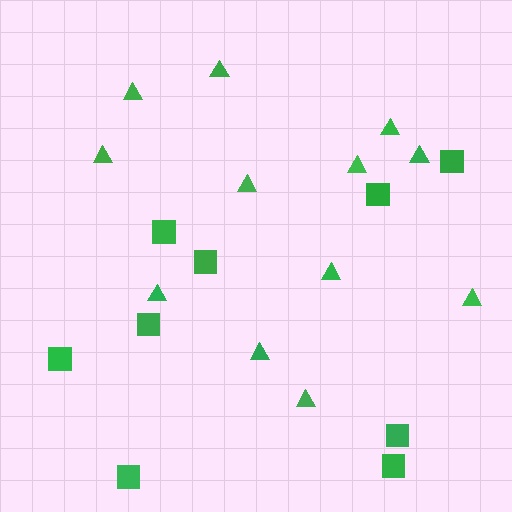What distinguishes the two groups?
There are 2 groups: one group of squares (9) and one group of triangles (12).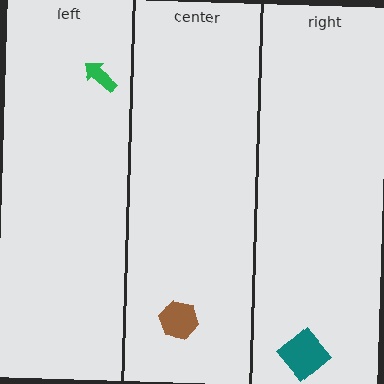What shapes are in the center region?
The brown hexagon.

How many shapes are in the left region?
1.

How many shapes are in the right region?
1.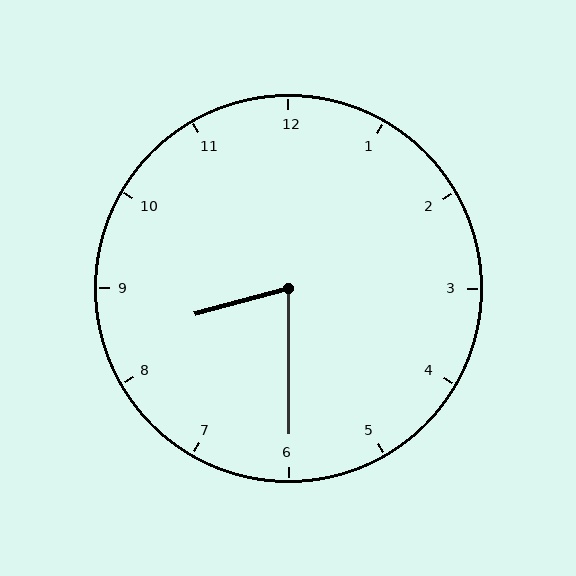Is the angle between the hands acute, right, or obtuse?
It is acute.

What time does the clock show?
8:30.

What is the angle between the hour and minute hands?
Approximately 75 degrees.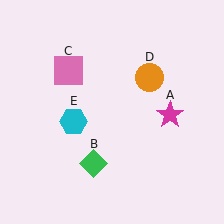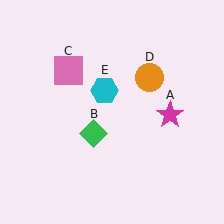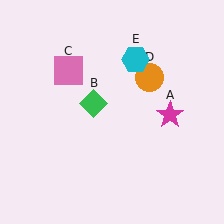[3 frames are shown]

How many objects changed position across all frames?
2 objects changed position: green diamond (object B), cyan hexagon (object E).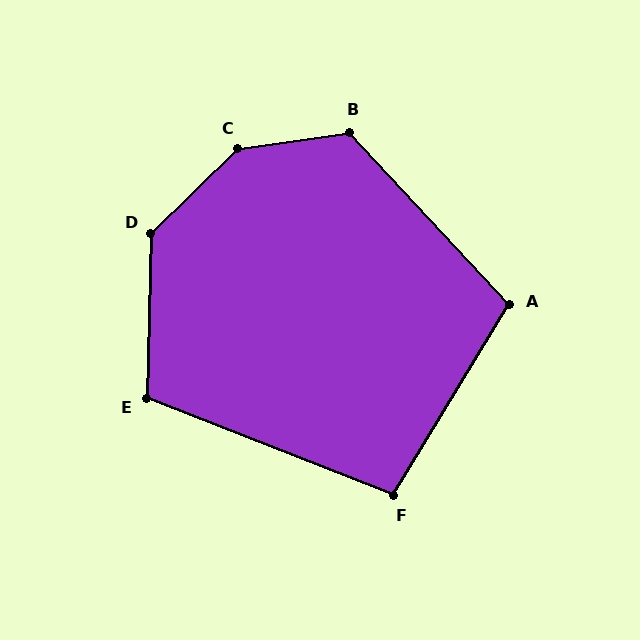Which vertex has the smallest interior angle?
F, at approximately 100 degrees.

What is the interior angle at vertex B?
Approximately 124 degrees (obtuse).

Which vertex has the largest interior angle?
C, at approximately 144 degrees.